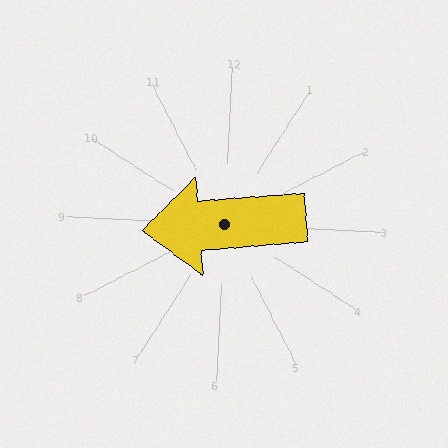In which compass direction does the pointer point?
West.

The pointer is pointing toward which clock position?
Roughly 9 o'clock.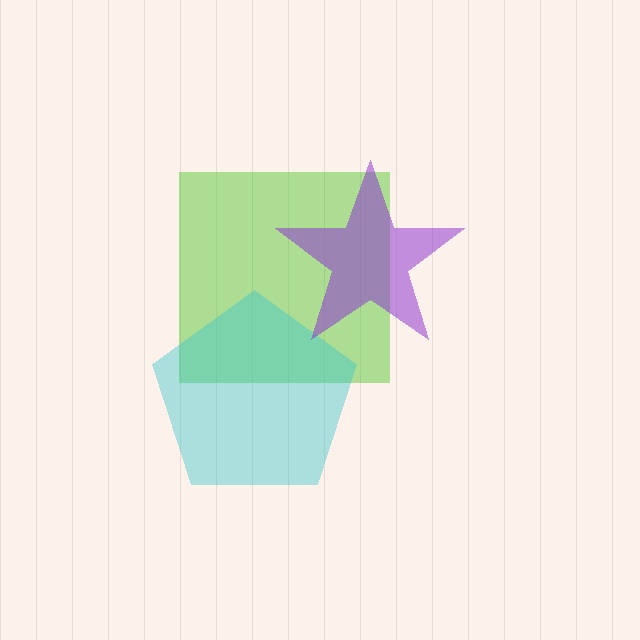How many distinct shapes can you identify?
There are 3 distinct shapes: a lime square, a cyan pentagon, a purple star.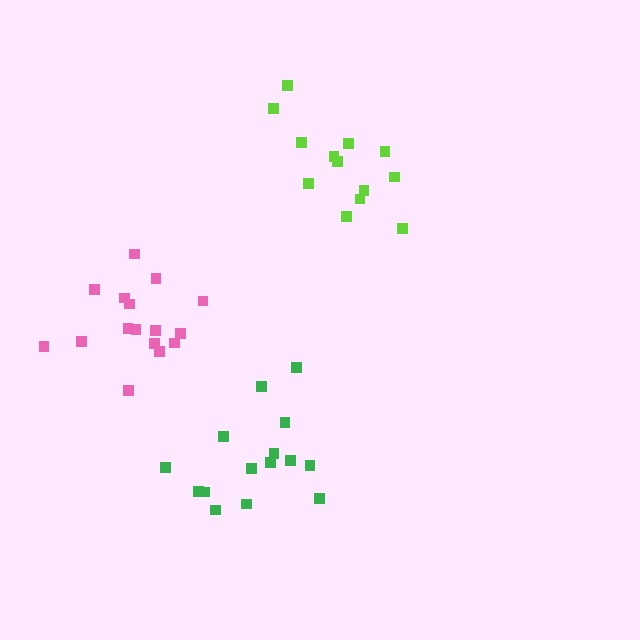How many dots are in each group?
Group 1: 15 dots, Group 2: 13 dots, Group 3: 17 dots (45 total).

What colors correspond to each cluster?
The clusters are colored: green, lime, pink.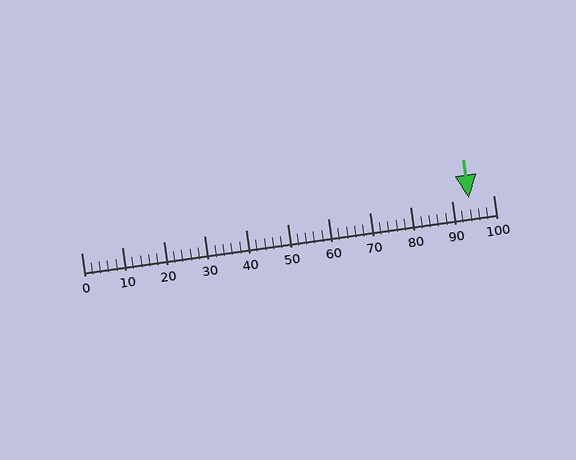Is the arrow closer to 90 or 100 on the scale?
The arrow is closer to 90.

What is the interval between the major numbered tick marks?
The major tick marks are spaced 10 units apart.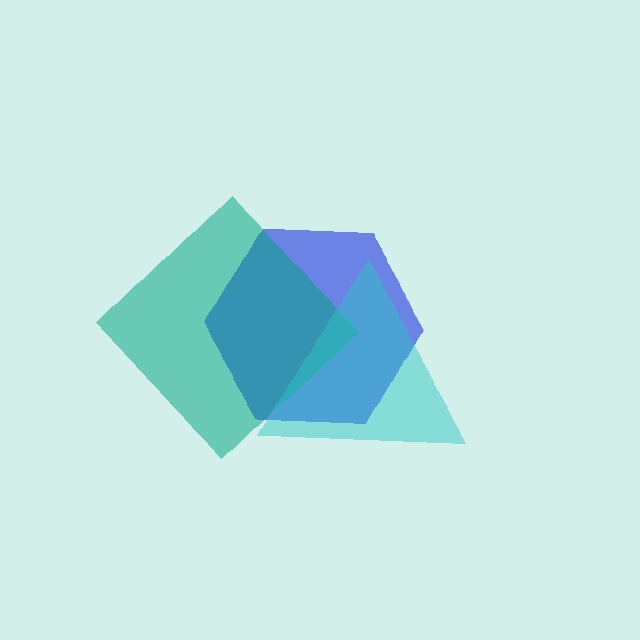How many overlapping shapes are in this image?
There are 3 overlapping shapes in the image.